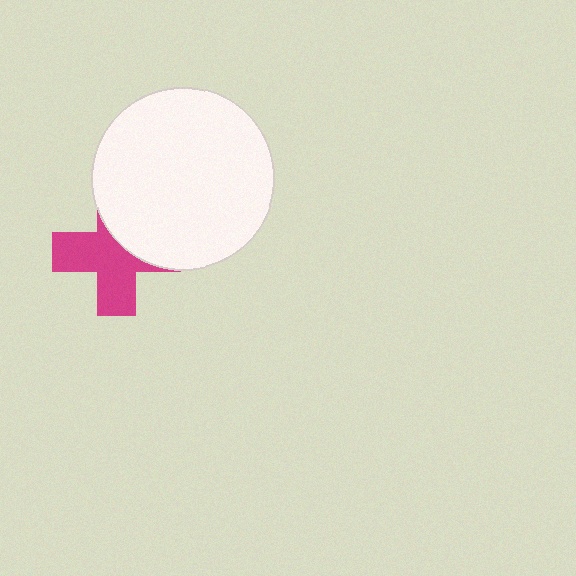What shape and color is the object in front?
The object in front is a white circle.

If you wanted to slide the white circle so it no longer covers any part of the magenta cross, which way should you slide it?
Slide it toward the upper-right — that is the most direct way to separate the two shapes.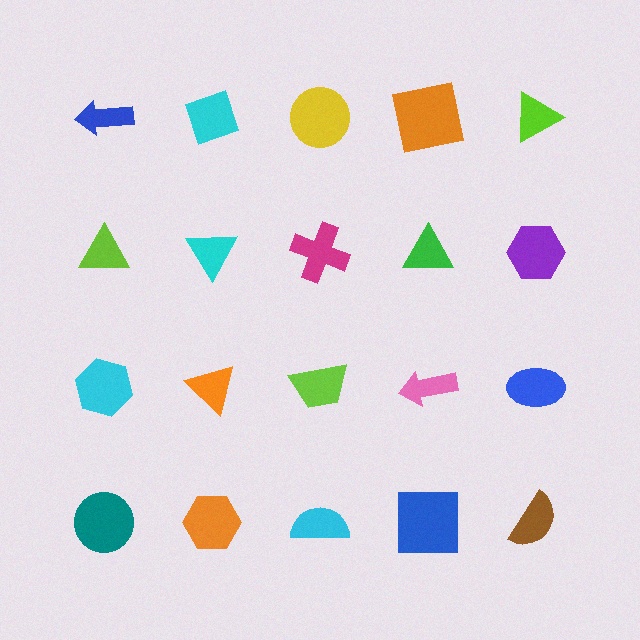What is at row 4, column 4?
A blue square.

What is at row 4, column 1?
A teal circle.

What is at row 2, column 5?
A purple hexagon.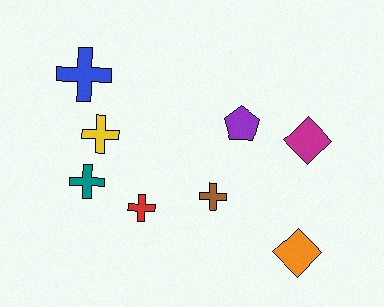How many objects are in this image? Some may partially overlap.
There are 8 objects.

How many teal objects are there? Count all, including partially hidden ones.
There is 1 teal object.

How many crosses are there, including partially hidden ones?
There are 5 crosses.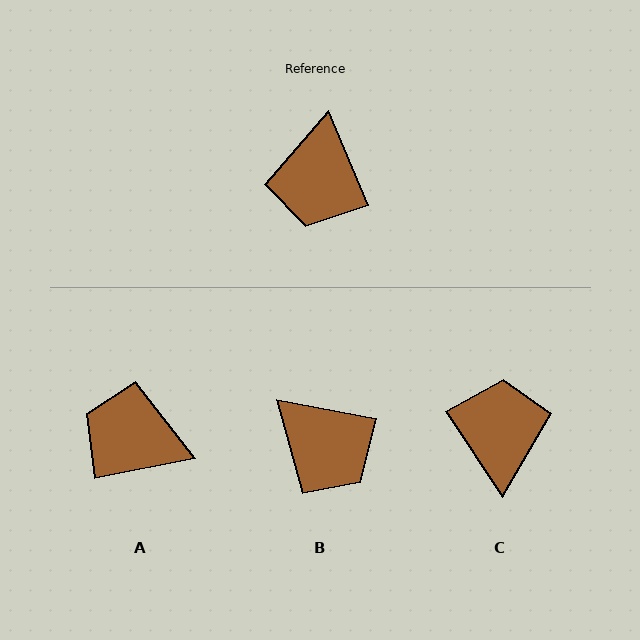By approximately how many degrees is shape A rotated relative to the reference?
Approximately 101 degrees clockwise.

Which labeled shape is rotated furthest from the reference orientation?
C, about 169 degrees away.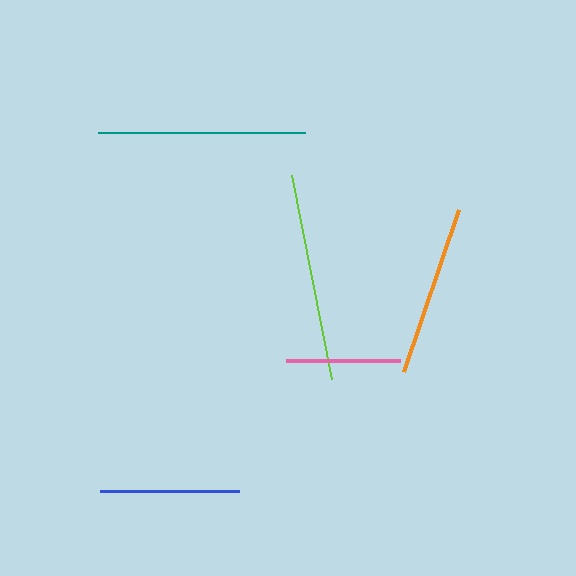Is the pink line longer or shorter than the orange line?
The orange line is longer than the pink line.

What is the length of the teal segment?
The teal segment is approximately 207 pixels long.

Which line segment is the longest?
The lime line is the longest at approximately 207 pixels.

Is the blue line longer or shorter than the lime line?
The lime line is longer than the blue line.